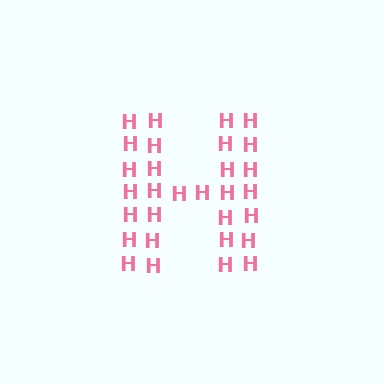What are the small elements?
The small elements are letter H's.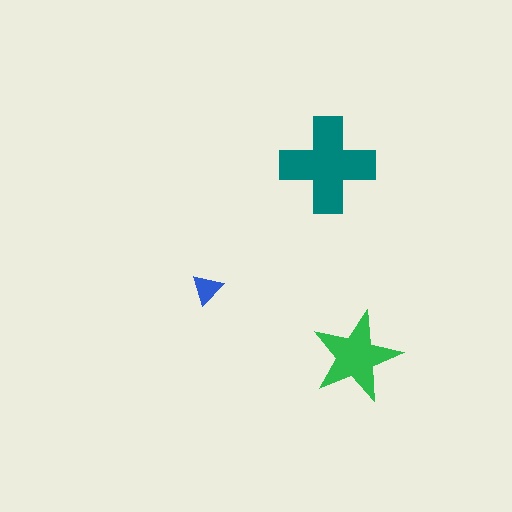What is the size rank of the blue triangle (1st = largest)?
3rd.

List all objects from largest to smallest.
The teal cross, the green star, the blue triangle.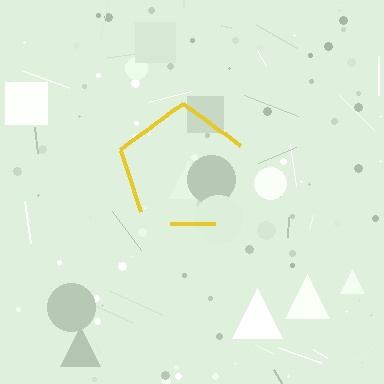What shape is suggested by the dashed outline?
The dashed outline suggests a pentagon.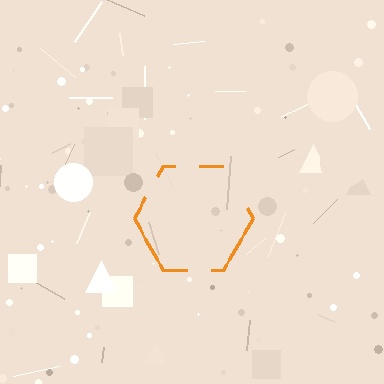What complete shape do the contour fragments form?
The contour fragments form a hexagon.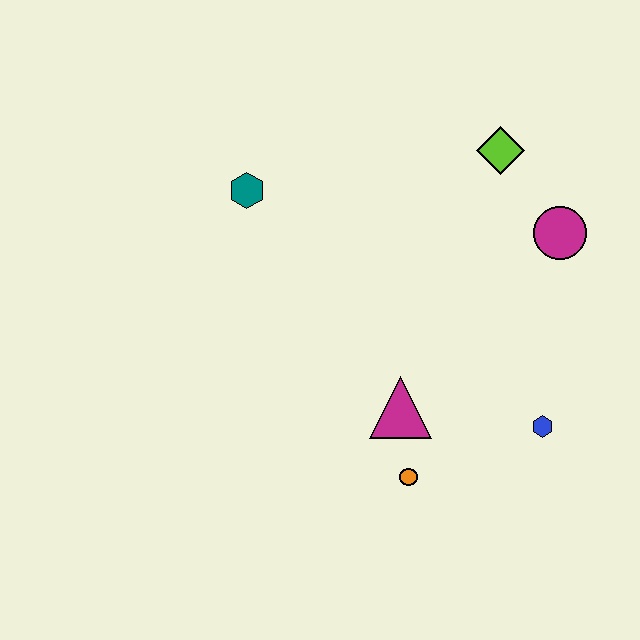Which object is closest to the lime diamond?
The magenta circle is closest to the lime diamond.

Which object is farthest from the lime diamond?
The orange circle is farthest from the lime diamond.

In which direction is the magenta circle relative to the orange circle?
The magenta circle is above the orange circle.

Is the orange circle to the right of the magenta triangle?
Yes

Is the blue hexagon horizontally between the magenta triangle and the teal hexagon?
No